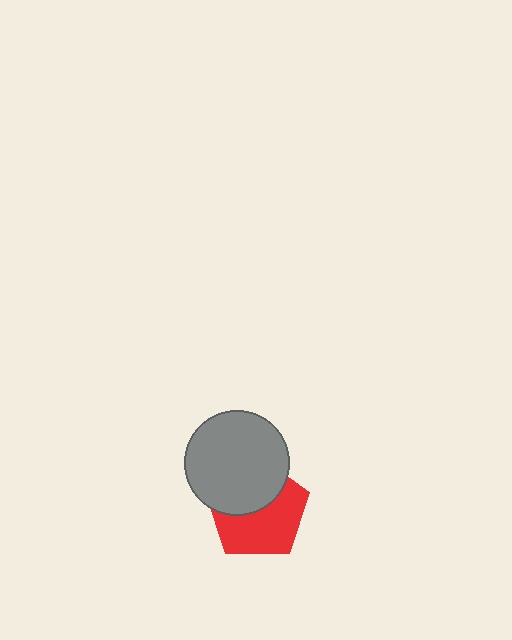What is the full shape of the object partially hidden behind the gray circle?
The partially hidden object is a red pentagon.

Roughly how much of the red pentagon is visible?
About half of it is visible (roughly 57%).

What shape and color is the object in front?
The object in front is a gray circle.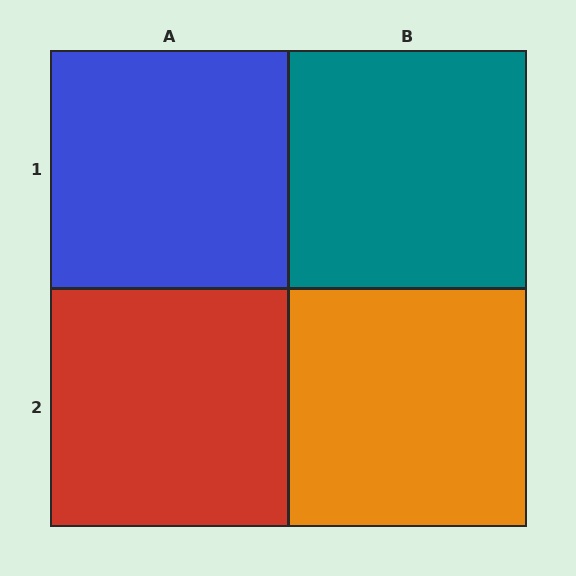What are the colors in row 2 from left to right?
Red, orange.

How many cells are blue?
1 cell is blue.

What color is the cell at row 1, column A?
Blue.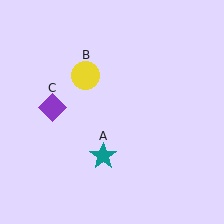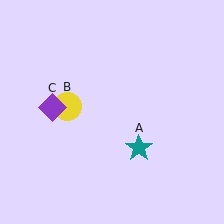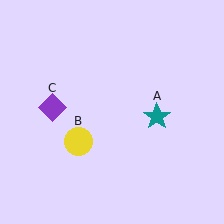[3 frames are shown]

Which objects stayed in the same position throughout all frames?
Purple diamond (object C) remained stationary.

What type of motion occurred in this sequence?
The teal star (object A), yellow circle (object B) rotated counterclockwise around the center of the scene.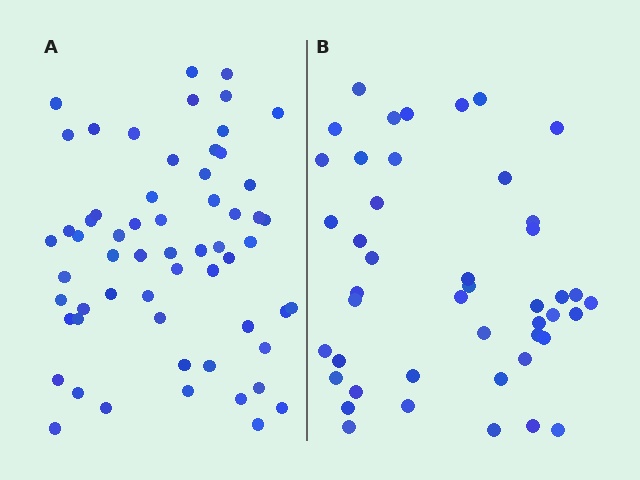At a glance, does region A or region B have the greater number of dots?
Region A (the left region) has more dots.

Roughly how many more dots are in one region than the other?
Region A has approximately 15 more dots than region B.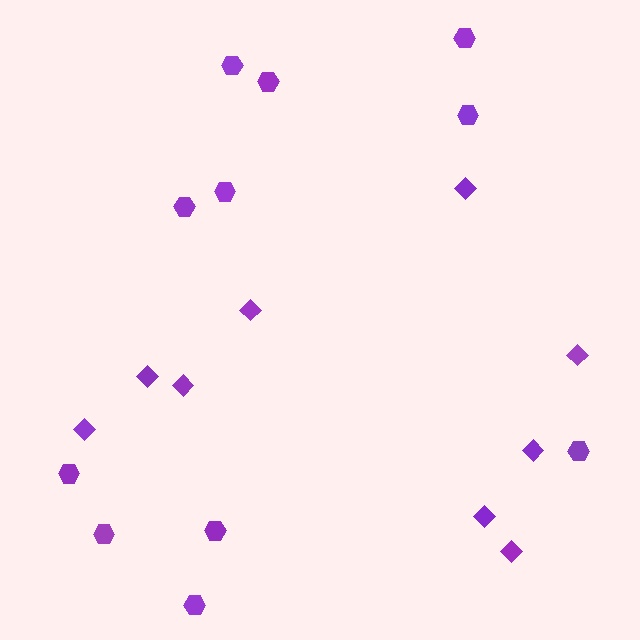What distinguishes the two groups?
There are 2 groups: one group of hexagons (11) and one group of diamonds (9).